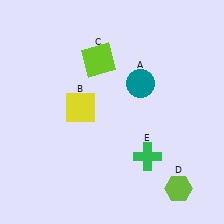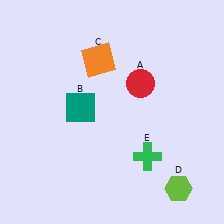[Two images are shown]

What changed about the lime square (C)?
In Image 1, C is lime. In Image 2, it changed to orange.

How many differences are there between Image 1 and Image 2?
There are 3 differences between the two images.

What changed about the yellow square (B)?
In Image 1, B is yellow. In Image 2, it changed to teal.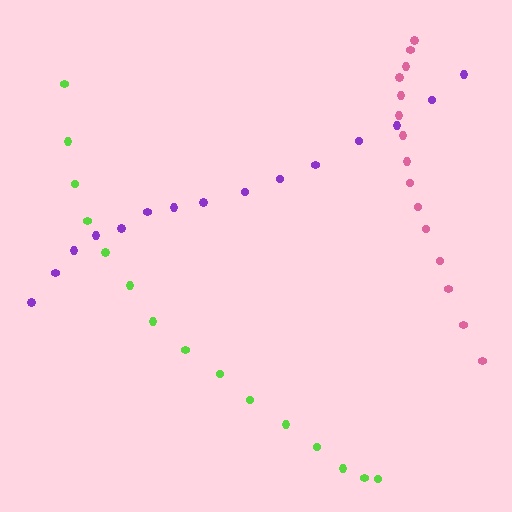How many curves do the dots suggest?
There are 3 distinct paths.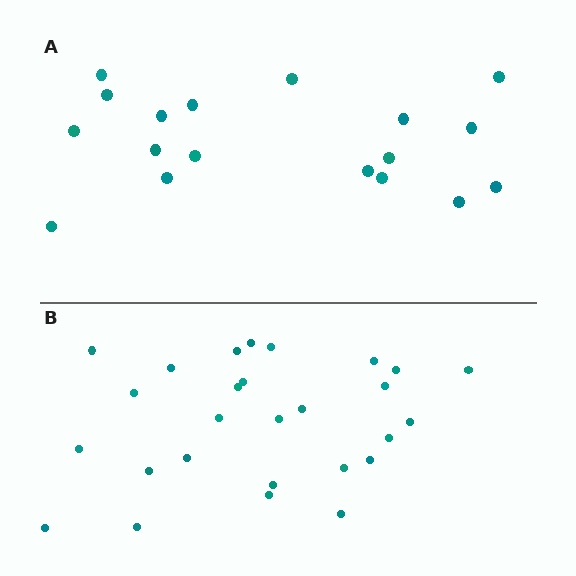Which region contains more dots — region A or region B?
Region B (the bottom region) has more dots.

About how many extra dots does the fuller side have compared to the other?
Region B has roughly 8 or so more dots than region A.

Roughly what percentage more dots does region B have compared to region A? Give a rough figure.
About 50% more.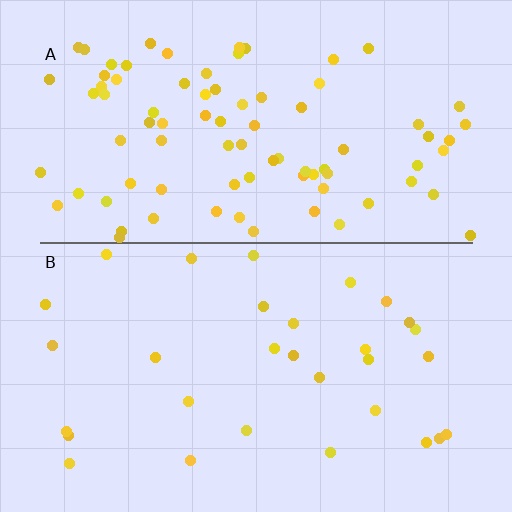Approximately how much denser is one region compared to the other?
Approximately 2.8× — region A over region B.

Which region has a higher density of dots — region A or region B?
A (the top).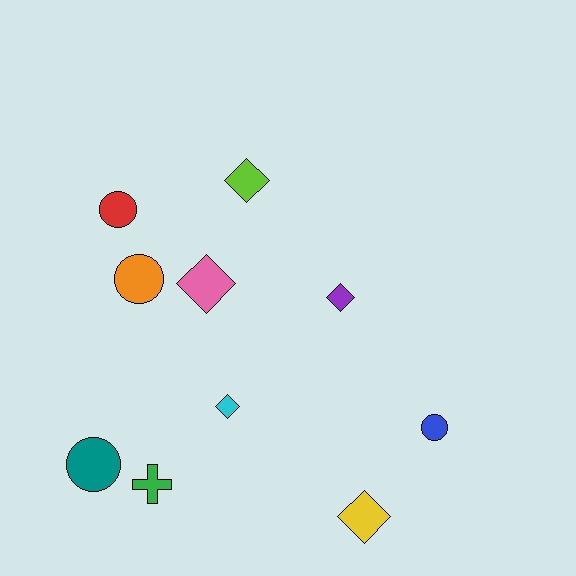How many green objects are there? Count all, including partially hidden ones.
There is 1 green object.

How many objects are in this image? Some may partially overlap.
There are 10 objects.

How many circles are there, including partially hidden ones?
There are 4 circles.